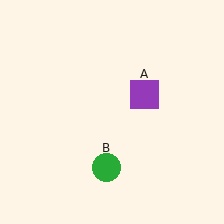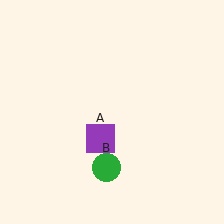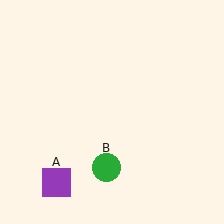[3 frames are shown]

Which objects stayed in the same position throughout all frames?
Green circle (object B) remained stationary.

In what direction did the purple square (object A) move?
The purple square (object A) moved down and to the left.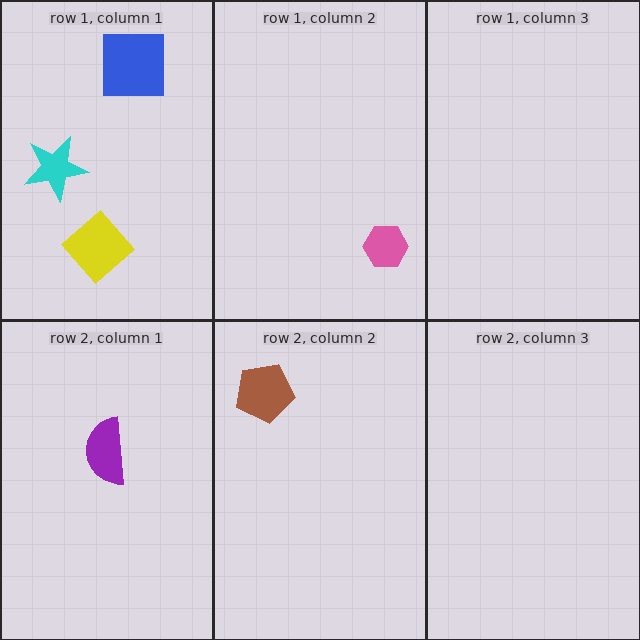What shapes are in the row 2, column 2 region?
The brown pentagon.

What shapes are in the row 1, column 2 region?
The pink hexagon.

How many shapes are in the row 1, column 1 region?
3.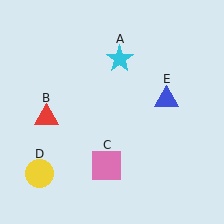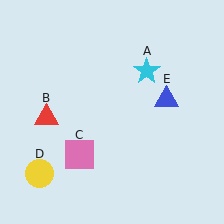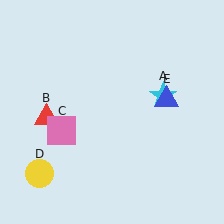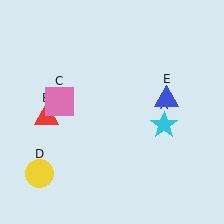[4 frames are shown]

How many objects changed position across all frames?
2 objects changed position: cyan star (object A), pink square (object C).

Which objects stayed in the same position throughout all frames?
Red triangle (object B) and yellow circle (object D) and blue triangle (object E) remained stationary.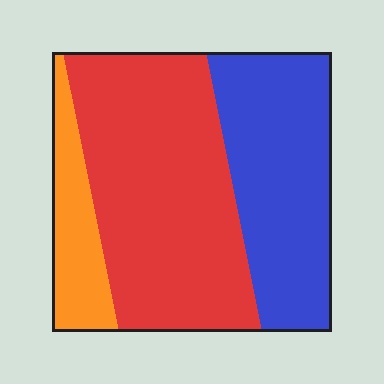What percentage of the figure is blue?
Blue covers around 35% of the figure.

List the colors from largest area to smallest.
From largest to smallest: red, blue, orange.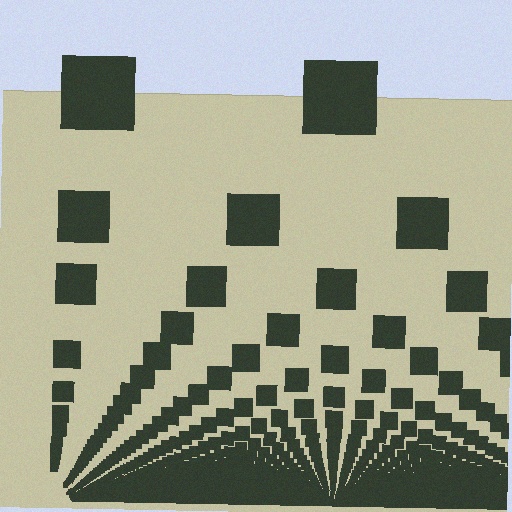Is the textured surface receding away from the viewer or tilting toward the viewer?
The surface appears to tilt toward the viewer. Texture elements get larger and sparser toward the top.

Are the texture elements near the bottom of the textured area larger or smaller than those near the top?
Smaller. The gradient is inverted — elements near the bottom are smaller and denser.